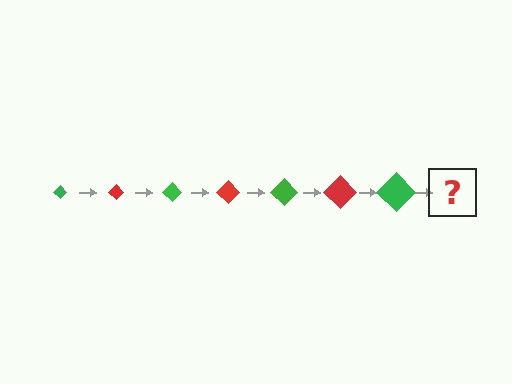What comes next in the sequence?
The next element should be a red diamond, larger than the previous one.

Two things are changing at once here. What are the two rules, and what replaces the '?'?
The two rules are that the diamond grows larger each step and the color cycles through green and red. The '?' should be a red diamond, larger than the previous one.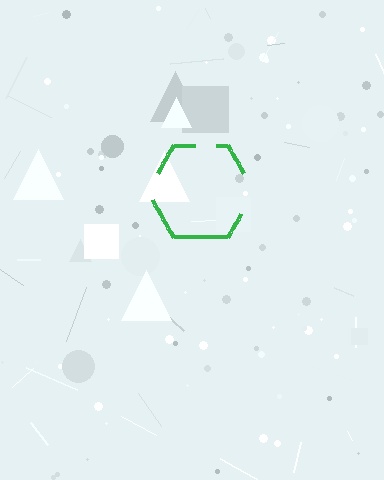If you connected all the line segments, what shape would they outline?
They would outline a hexagon.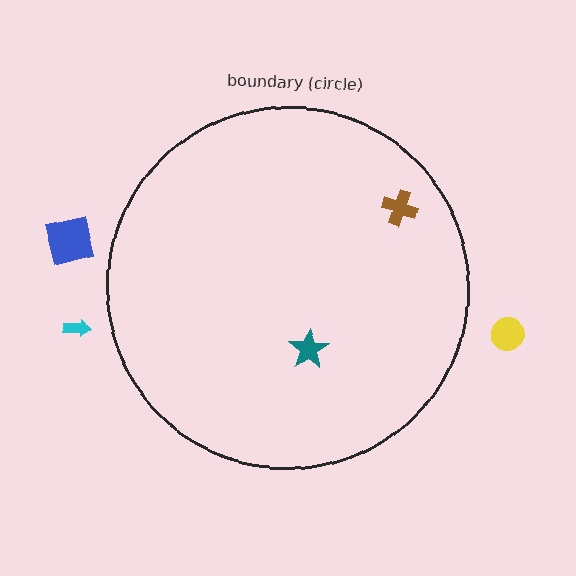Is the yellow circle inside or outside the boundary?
Outside.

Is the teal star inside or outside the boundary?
Inside.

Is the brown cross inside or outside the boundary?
Inside.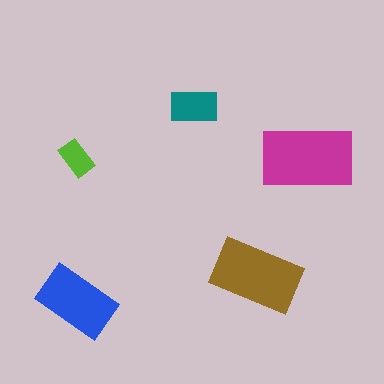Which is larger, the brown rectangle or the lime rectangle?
The brown one.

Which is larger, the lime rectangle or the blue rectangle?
The blue one.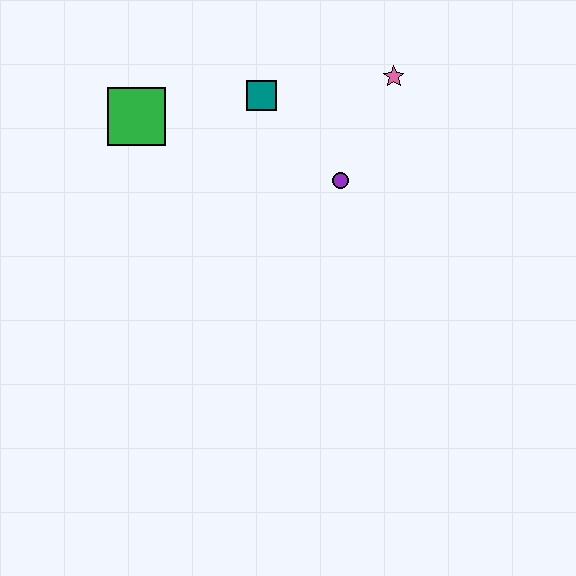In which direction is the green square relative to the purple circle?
The green square is to the left of the purple circle.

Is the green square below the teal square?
Yes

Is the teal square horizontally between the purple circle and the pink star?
No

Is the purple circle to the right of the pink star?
No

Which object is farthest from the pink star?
The green square is farthest from the pink star.